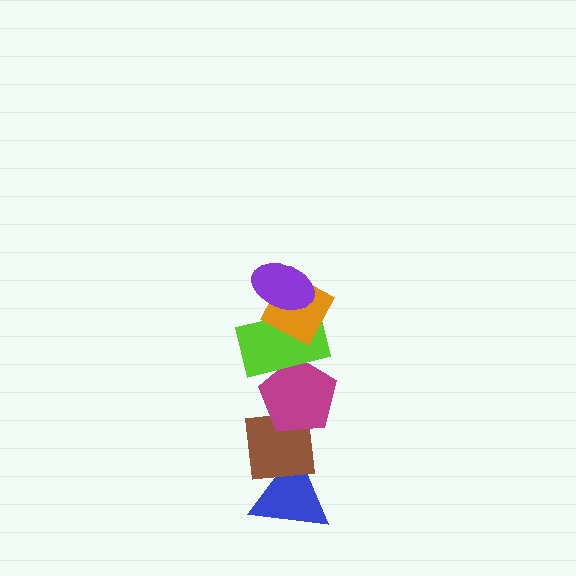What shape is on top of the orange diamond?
The purple ellipse is on top of the orange diamond.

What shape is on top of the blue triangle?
The brown square is on top of the blue triangle.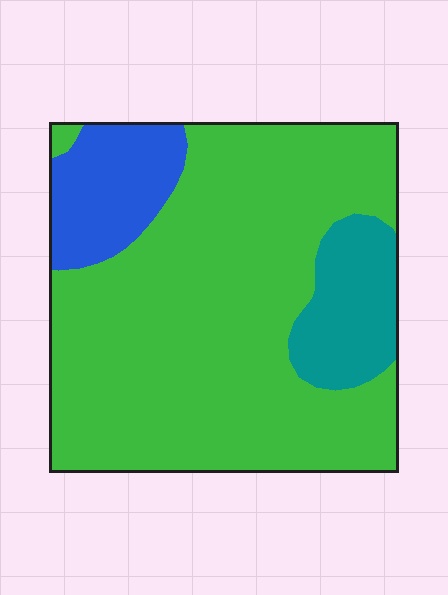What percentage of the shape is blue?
Blue takes up about one eighth (1/8) of the shape.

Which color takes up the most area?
Green, at roughly 75%.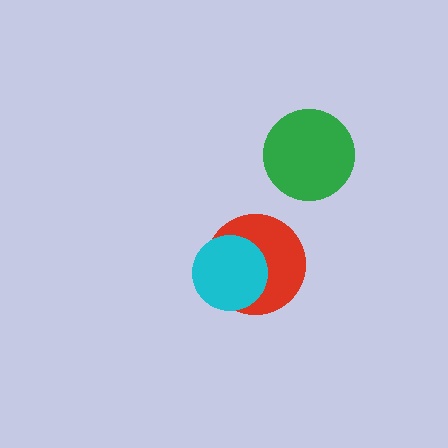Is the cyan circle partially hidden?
No, no other shape covers it.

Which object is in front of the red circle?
The cyan circle is in front of the red circle.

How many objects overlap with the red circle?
1 object overlaps with the red circle.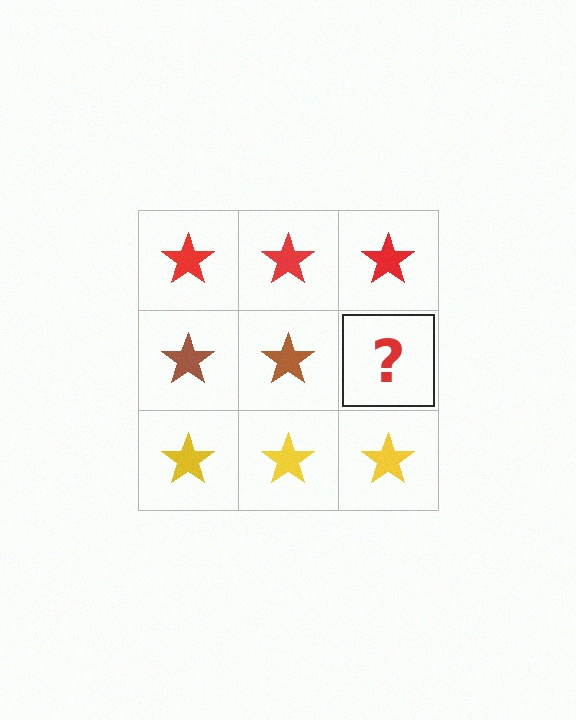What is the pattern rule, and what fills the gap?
The rule is that each row has a consistent color. The gap should be filled with a brown star.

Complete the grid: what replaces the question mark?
The question mark should be replaced with a brown star.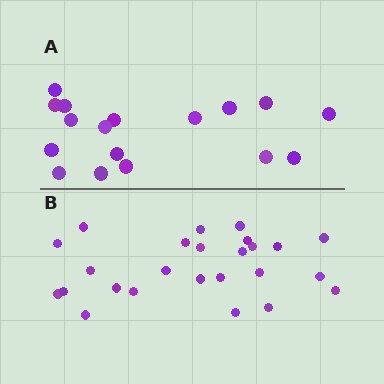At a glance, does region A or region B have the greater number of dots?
Region B (the bottom region) has more dots.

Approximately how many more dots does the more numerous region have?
Region B has roughly 8 or so more dots than region A.